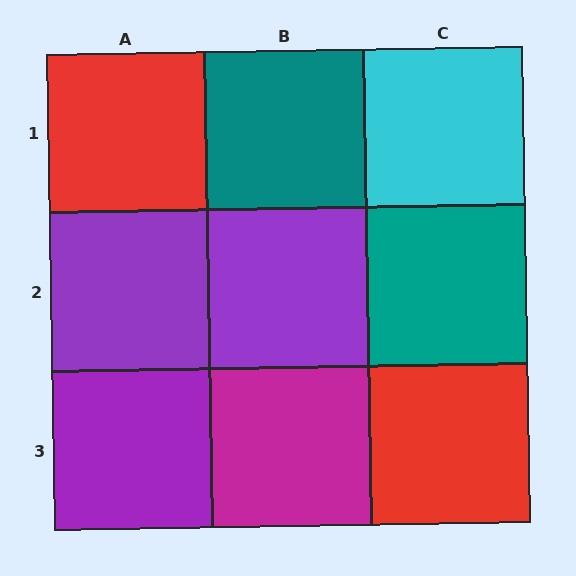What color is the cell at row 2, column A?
Purple.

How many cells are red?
2 cells are red.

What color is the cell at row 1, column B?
Teal.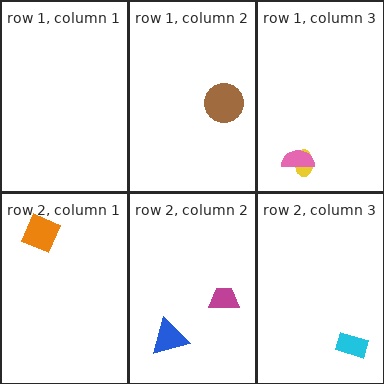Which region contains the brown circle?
The row 1, column 2 region.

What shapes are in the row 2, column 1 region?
The orange square.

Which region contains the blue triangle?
The row 2, column 2 region.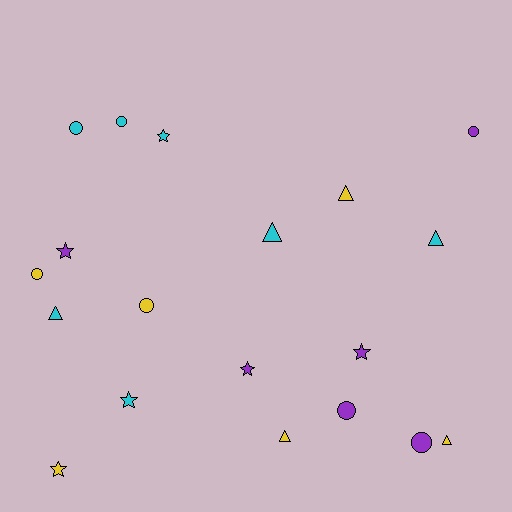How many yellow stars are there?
There is 1 yellow star.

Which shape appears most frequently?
Circle, with 7 objects.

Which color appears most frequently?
Cyan, with 7 objects.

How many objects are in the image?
There are 19 objects.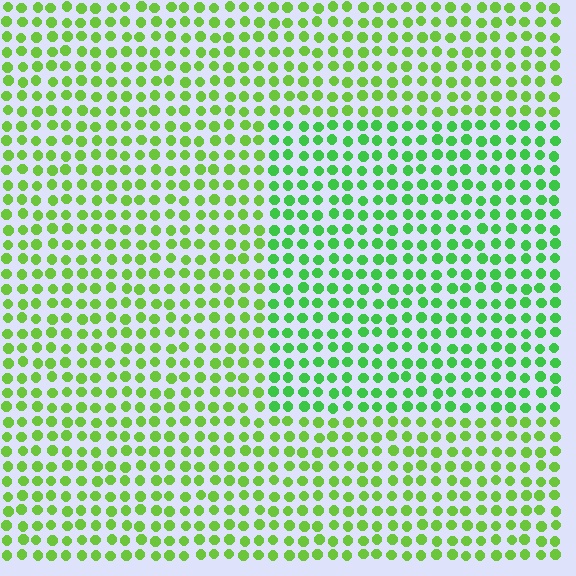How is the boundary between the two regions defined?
The boundary is defined purely by a slight shift in hue (about 25 degrees). Spacing, size, and orientation are identical on both sides.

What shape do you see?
I see a rectangle.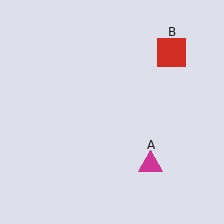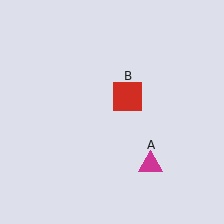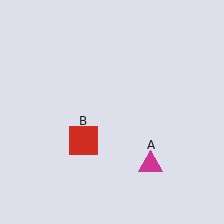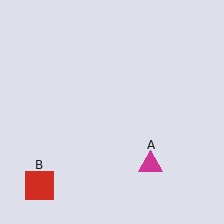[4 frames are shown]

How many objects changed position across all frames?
1 object changed position: red square (object B).